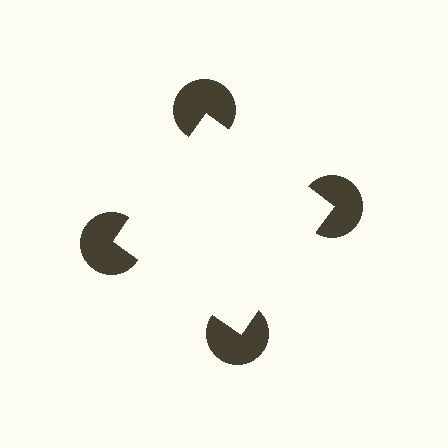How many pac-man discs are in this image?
There are 4 — one at each vertex of the illusory square.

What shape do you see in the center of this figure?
An illusory square — its edges are inferred from the aligned wedge cuts in the pac-man discs, not physically drawn.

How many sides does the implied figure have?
4 sides.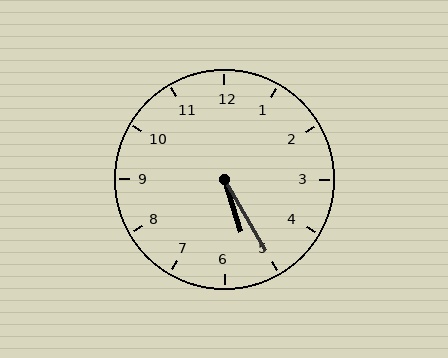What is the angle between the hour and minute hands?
Approximately 12 degrees.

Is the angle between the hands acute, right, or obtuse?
It is acute.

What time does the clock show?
5:25.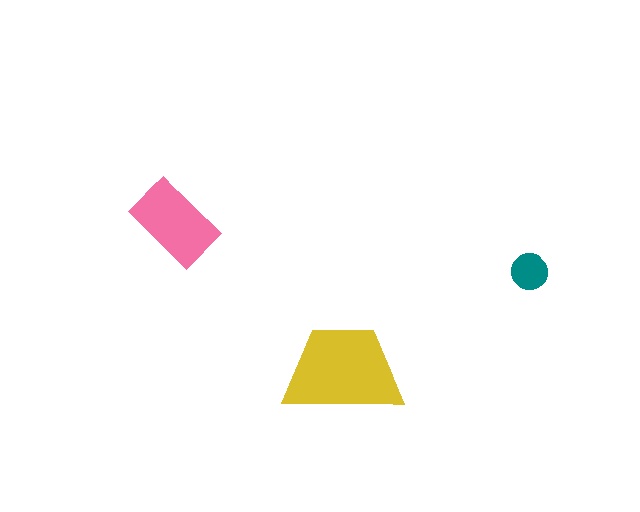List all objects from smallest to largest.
The teal circle, the pink rectangle, the yellow trapezoid.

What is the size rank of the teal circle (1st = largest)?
3rd.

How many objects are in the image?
There are 3 objects in the image.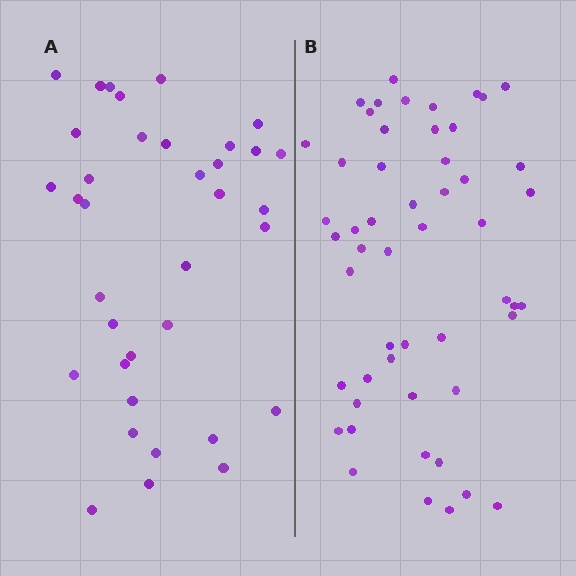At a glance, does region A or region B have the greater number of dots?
Region B (the right region) has more dots.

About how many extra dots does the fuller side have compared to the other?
Region B has approximately 15 more dots than region A.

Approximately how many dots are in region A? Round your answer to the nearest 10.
About 40 dots. (The exact count is 36, which rounds to 40.)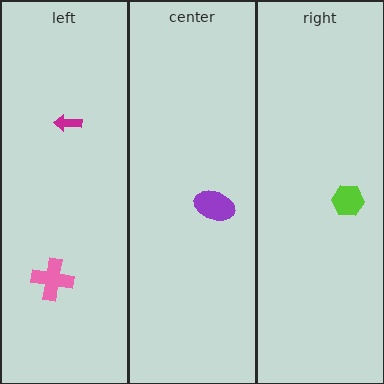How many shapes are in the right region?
1.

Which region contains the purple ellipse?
The center region.